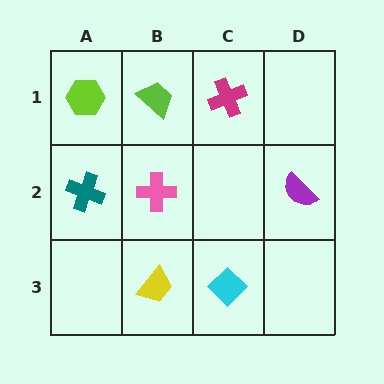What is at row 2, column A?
A teal cross.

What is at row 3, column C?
A cyan diamond.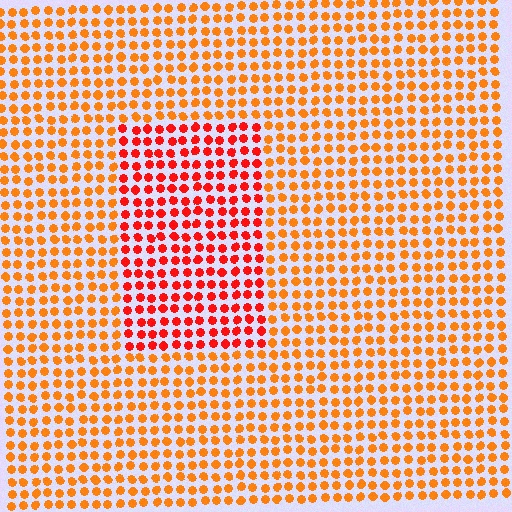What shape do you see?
I see a rectangle.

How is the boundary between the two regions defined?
The boundary is defined purely by a slight shift in hue (about 29 degrees). Spacing, size, and orientation are identical on both sides.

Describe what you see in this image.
The image is filled with small orange elements in a uniform arrangement. A rectangle-shaped region is visible where the elements are tinted to a slightly different hue, forming a subtle color boundary.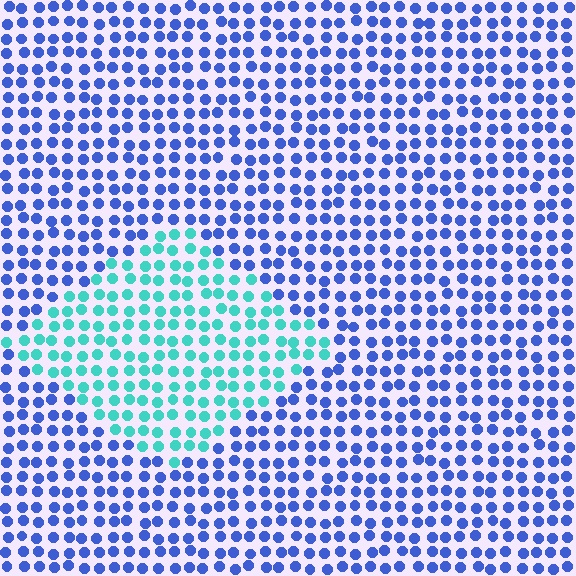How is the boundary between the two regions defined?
The boundary is defined purely by a slight shift in hue (about 55 degrees). Spacing, size, and orientation are identical on both sides.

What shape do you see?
I see a diamond.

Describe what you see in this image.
The image is filled with small blue elements in a uniform arrangement. A diamond-shaped region is visible where the elements are tinted to a slightly different hue, forming a subtle color boundary.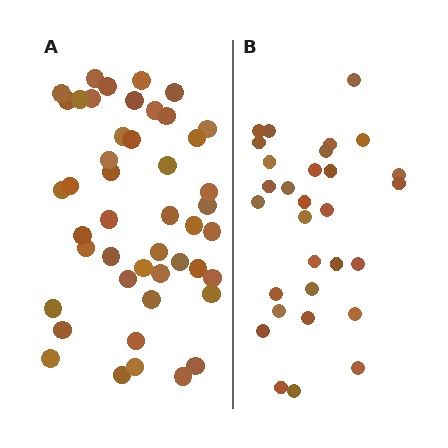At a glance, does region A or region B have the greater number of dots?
Region A (the left region) has more dots.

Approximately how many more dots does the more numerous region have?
Region A has approximately 15 more dots than region B.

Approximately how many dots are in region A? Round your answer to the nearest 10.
About 50 dots. (The exact count is 46, which rounds to 50.)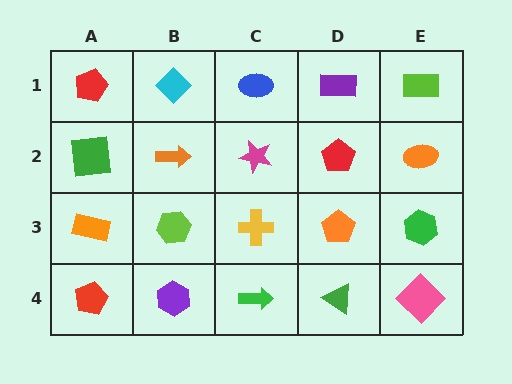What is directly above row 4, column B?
A lime hexagon.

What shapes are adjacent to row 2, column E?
A lime rectangle (row 1, column E), a green hexagon (row 3, column E), a red pentagon (row 2, column D).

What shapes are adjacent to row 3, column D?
A red pentagon (row 2, column D), a green triangle (row 4, column D), a yellow cross (row 3, column C), a green hexagon (row 3, column E).